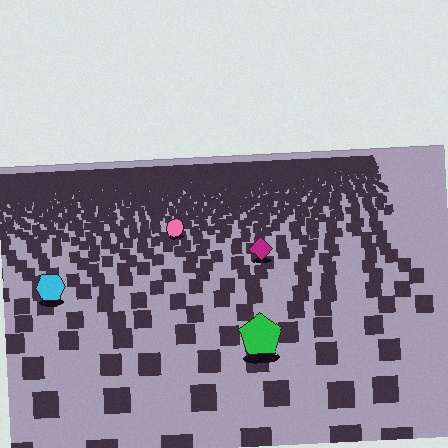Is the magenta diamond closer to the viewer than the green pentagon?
No. The green pentagon is closer — you can tell from the texture gradient: the ground texture is coarser near it.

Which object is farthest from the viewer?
The pink circle is farthest from the viewer. It appears smaller and the ground texture around it is denser.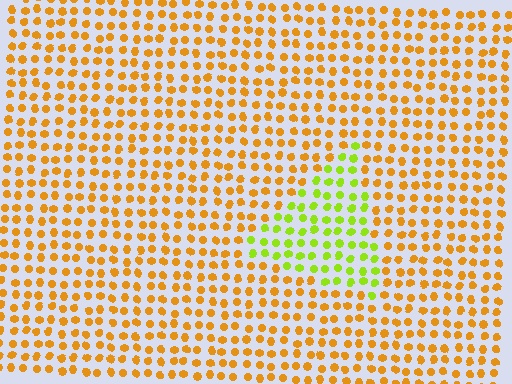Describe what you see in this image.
The image is filled with small orange elements in a uniform arrangement. A triangle-shaped region is visible where the elements are tinted to a slightly different hue, forming a subtle color boundary.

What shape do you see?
I see a triangle.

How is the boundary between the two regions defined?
The boundary is defined purely by a slight shift in hue (about 49 degrees). Spacing, size, and orientation are identical on both sides.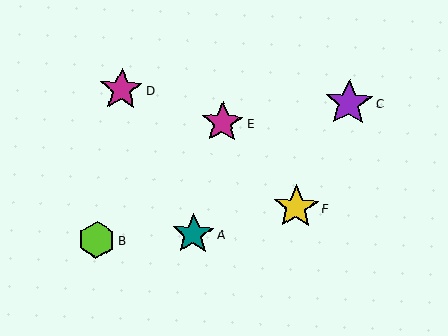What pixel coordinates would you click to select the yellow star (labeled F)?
Click at (296, 207) to select the yellow star F.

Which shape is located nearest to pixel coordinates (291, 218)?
The yellow star (labeled F) at (296, 207) is nearest to that location.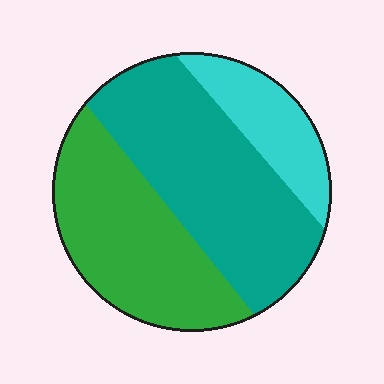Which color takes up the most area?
Teal, at roughly 45%.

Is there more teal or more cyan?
Teal.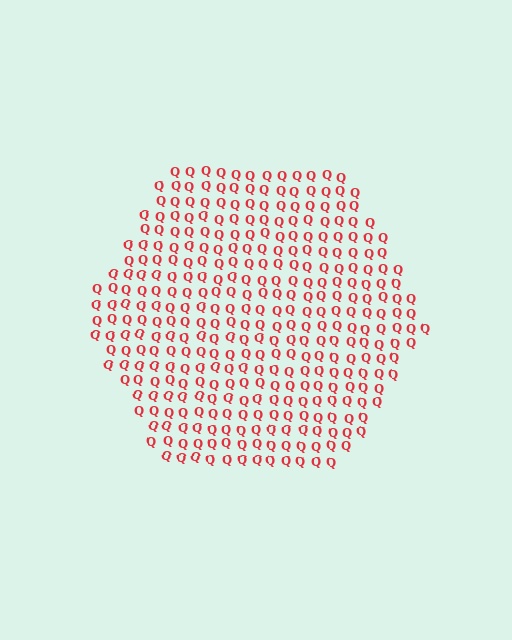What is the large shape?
The large shape is a hexagon.